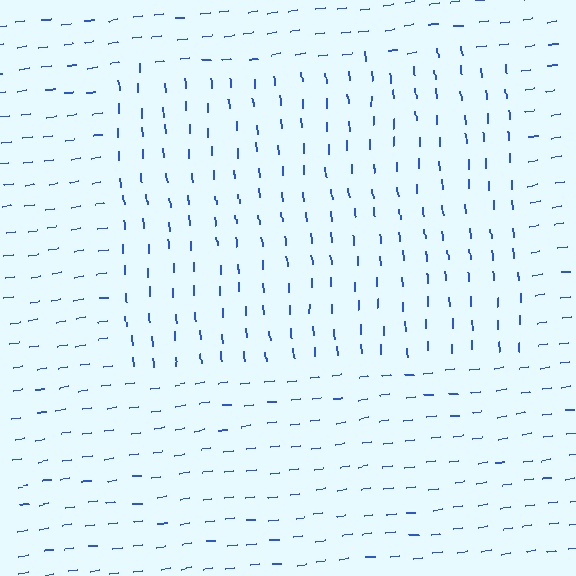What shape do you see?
I see a rectangle.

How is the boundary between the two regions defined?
The boundary is defined purely by a change in line orientation (approximately 86 degrees difference). All lines are the same color and thickness.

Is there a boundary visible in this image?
Yes, there is a texture boundary formed by a change in line orientation.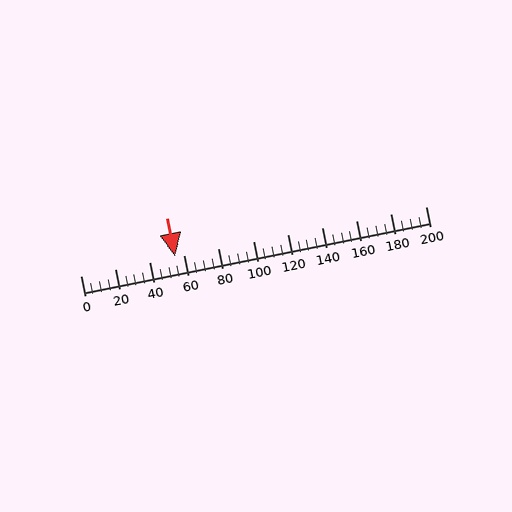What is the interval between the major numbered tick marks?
The major tick marks are spaced 20 units apart.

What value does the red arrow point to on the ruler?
The red arrow points to approximately 55.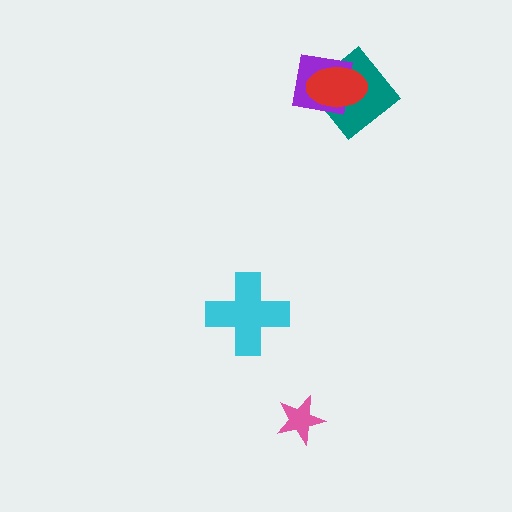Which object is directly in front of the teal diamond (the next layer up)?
The purple square is directly in front of the teal diamond.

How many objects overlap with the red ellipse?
2 objects overlap with the red ellipse.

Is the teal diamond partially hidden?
Yes, it is partially covered by another shape.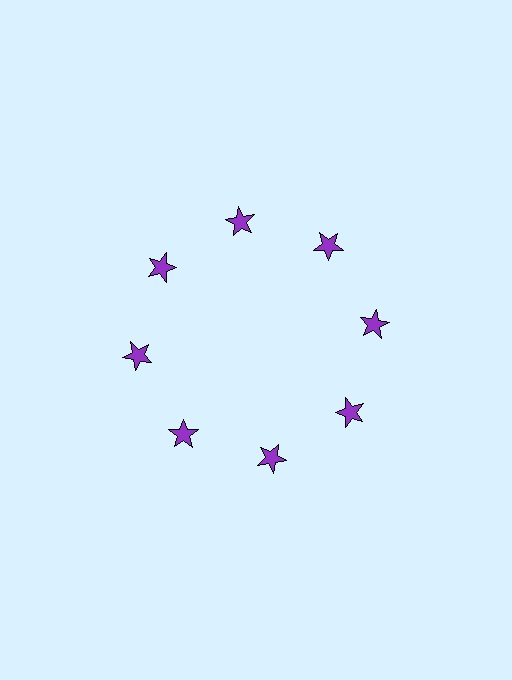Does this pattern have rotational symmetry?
Yes, this pattern has 8-fold rotational symmetry. It looks the same after rotating 45 degrees around the center.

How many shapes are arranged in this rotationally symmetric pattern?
There are 8 shapes, arranged in 8 groups of 1.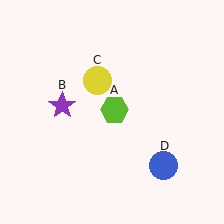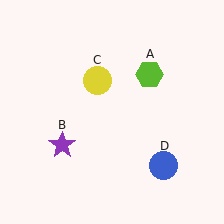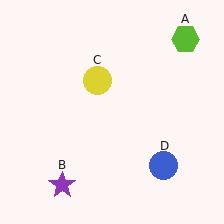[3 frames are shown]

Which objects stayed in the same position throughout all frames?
Yellow circle (object C) and blue circle (object D) remained stationary.